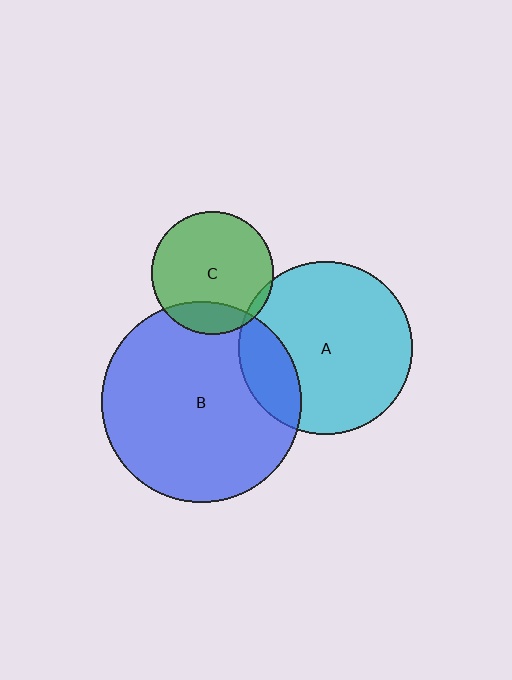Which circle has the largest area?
Circle B (blue).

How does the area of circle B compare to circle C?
Approximately 2.7 times.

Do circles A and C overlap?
Yes.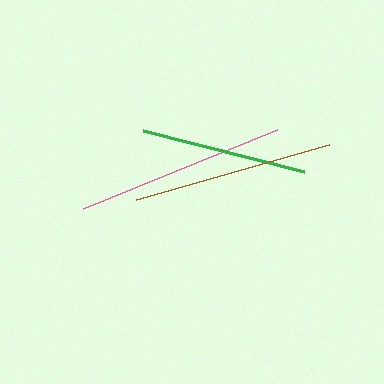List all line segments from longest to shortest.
From longest to shortest: pink, brown, green.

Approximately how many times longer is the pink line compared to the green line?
The pink line is approximately 1.3 times the length of the green line.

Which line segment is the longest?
The pink line is the longest at approximately 209 pixels.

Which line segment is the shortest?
The green line is the shortest at approximately 166 pixels.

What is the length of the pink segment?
The pink segment is approximately 209 pixels long.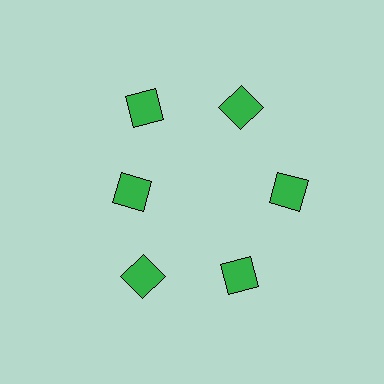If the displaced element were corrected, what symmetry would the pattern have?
It would have 6-fold rotational symmetry — the pattern would map onto itself every 60 degrees.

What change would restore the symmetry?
The symmetry would be restored by moving it outward, back onto the ring so that all 6 squares sit at equal angles and equal distance from the center.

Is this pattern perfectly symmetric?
No. The 6 green squares are arranged in a ring, but one element near the 9 o'clock position is pulled inward toward the center, breaking the 6-fold rotational symmetry.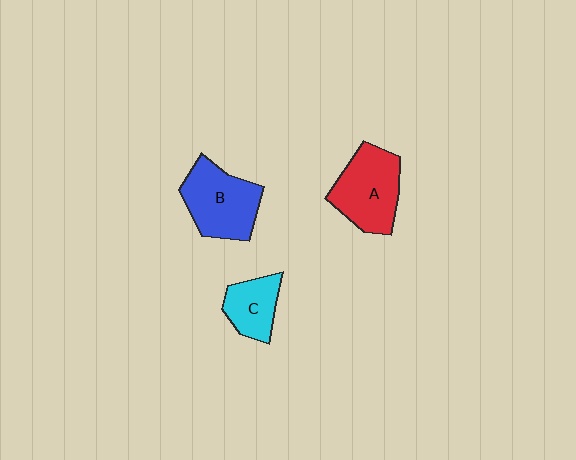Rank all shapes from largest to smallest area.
From largest to smallest: A (red), B (blue), C (cyan).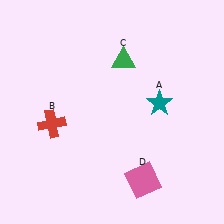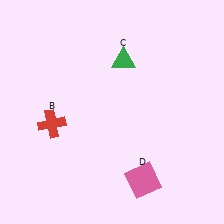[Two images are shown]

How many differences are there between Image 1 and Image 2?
There is 1 difference between the two images.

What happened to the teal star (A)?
The teal star (A) was removed in Image 2. It was in the top-right area of Image 1.